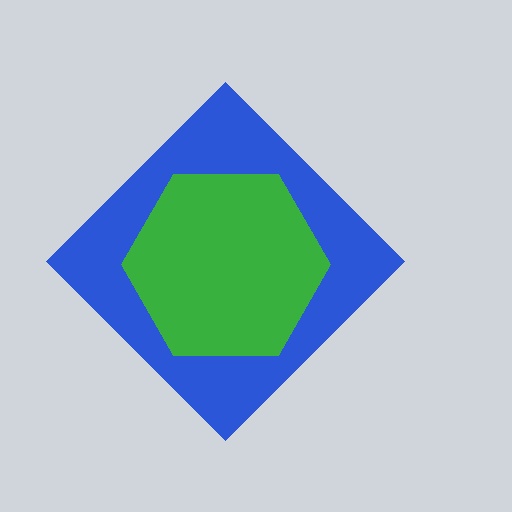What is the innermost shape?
The green hexagon.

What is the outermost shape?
The blue diamond.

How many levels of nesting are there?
2.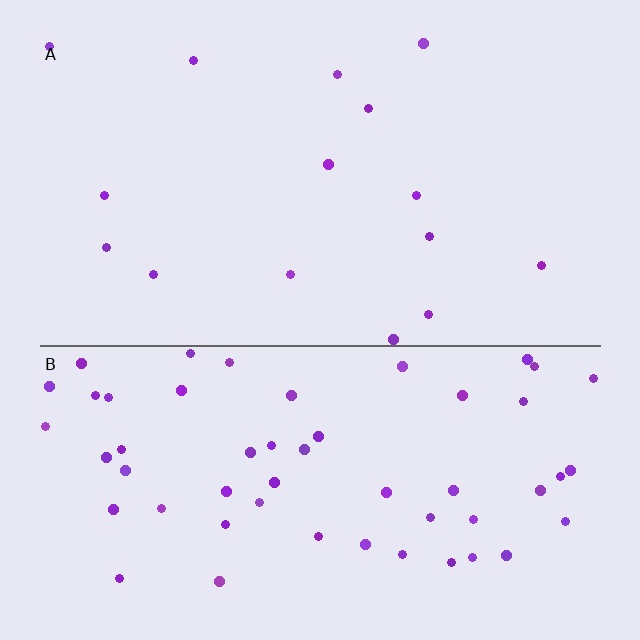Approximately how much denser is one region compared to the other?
Approximately 3.5× — region B over region A.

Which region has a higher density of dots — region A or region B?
B (the bottom).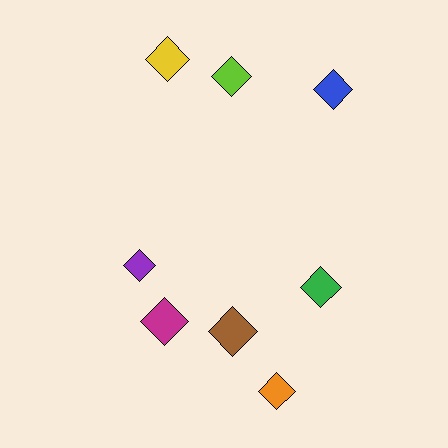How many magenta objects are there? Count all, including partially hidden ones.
There is 1 magenta object.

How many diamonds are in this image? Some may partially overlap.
There are 8 diamonds.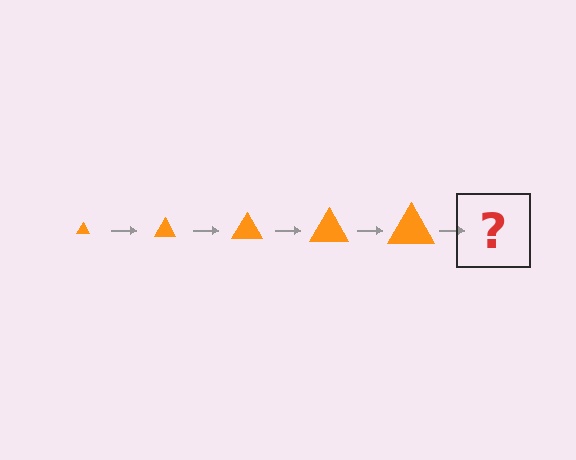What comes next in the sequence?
The next element should be an orange triangle, larger than the previous one.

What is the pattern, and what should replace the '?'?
The pattern is that the triangle gets progressively larger each step. The '?' should be an orange triangle, larger than the previous one.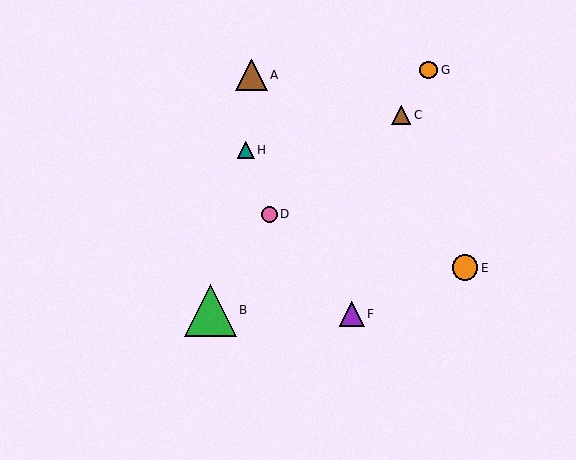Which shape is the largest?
The green triangle (labeled B) is the largest.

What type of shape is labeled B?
Shape B is a green triangle.